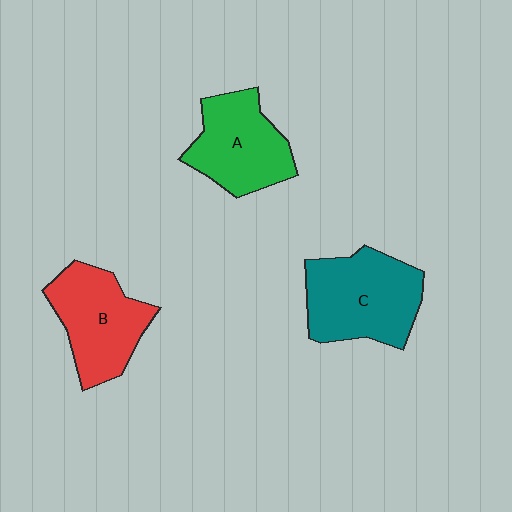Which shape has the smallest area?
Shape A (green).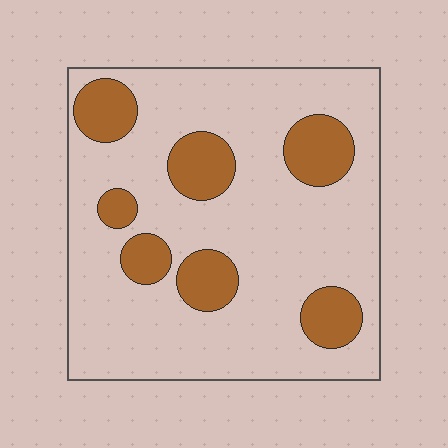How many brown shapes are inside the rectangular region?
7.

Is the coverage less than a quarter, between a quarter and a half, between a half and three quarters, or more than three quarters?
Less than a quarter.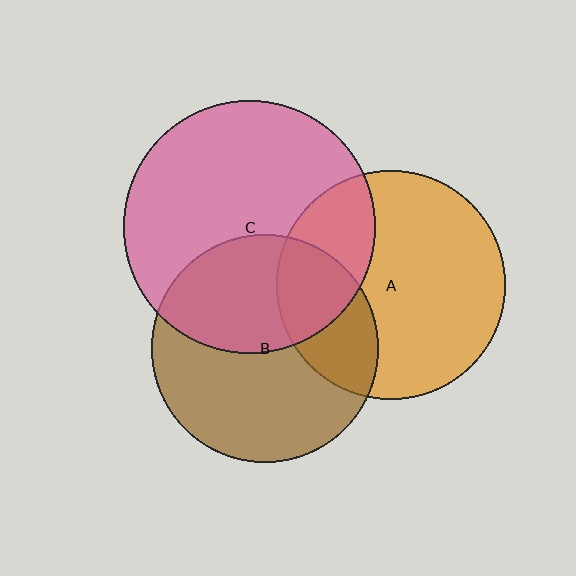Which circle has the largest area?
Circle C (pink).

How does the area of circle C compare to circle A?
Approximately 1.2 times.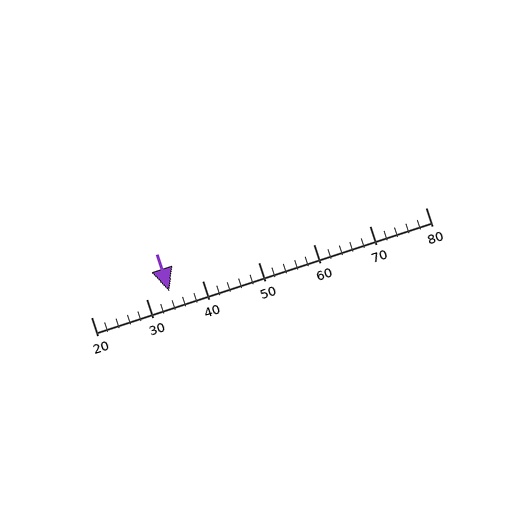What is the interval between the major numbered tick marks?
The major tick marks are spaced 10 units apart.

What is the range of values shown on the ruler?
The ruler shows values from 20 to 80.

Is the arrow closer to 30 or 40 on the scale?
The arrow is closer to 30.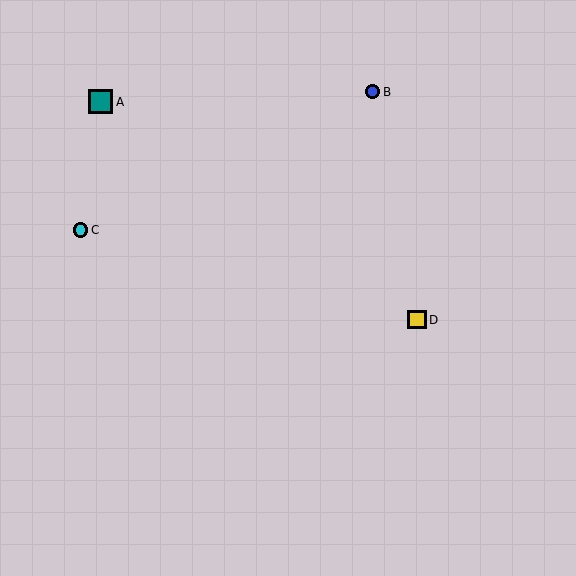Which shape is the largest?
The teal square (labeled A) is the largest.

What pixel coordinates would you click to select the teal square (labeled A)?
Click at (100, 102) to select the teal square A.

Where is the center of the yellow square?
The center of the yellow square is at (417, 320).